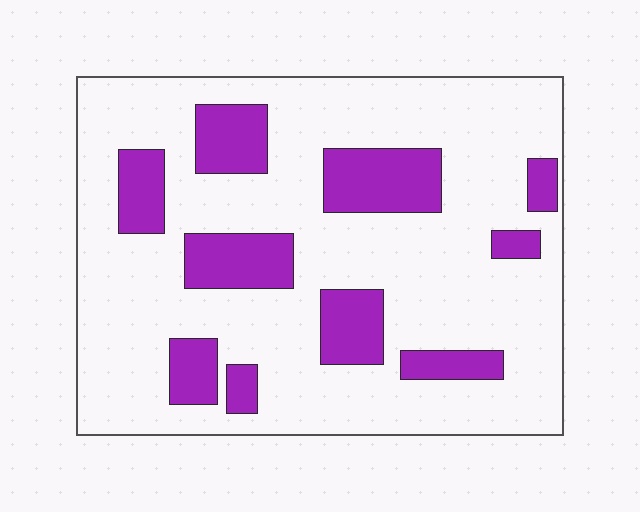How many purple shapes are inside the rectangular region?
10.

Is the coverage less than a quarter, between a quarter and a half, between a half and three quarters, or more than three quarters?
Less than a quarter.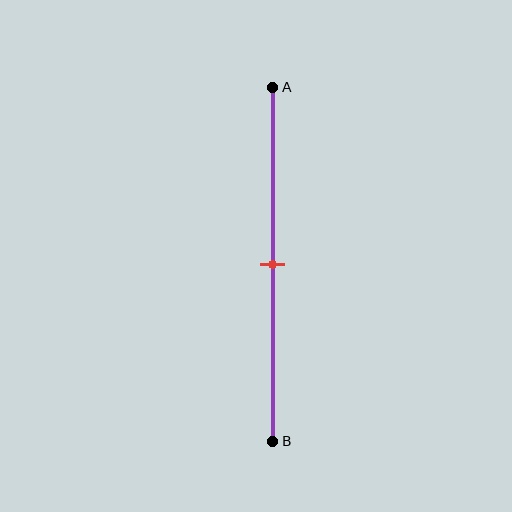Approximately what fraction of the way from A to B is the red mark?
The red mark is approximately 50% of the way from A to B.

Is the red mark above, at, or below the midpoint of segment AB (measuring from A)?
The red mark is approximately at the midpoint of segment AB.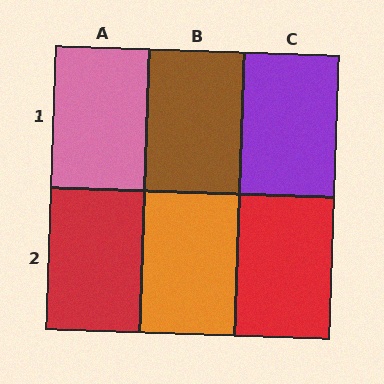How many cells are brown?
1 cell is brown.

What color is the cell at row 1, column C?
Purple.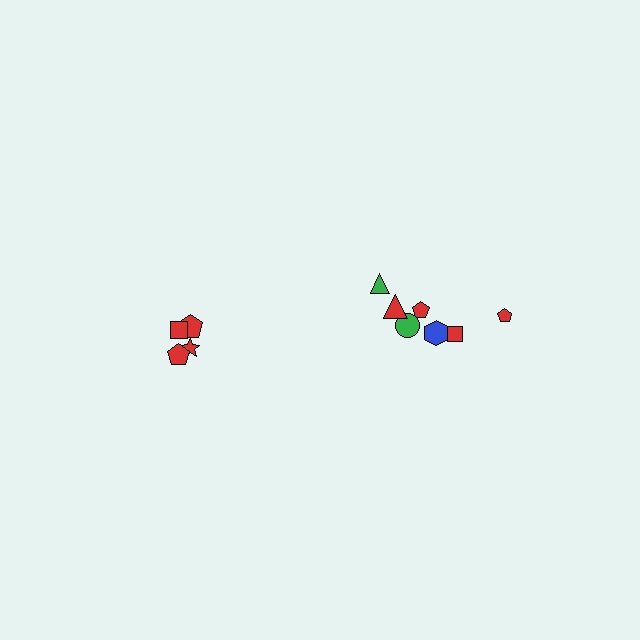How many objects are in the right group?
There are 7 objects.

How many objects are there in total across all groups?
There are 11 objects.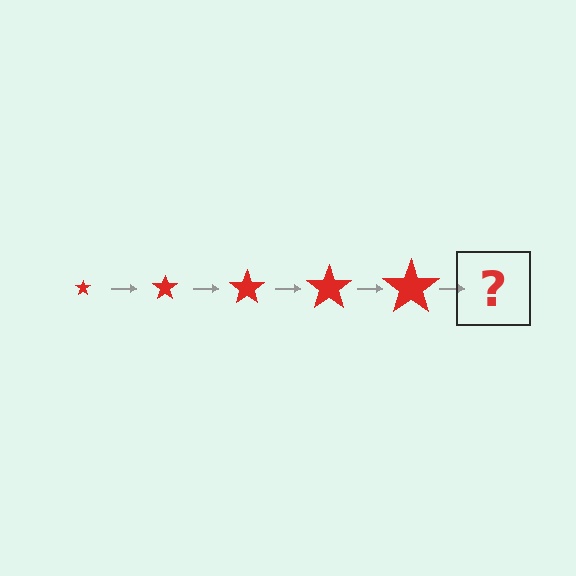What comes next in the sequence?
The next element should be a red star, larger than the previous one.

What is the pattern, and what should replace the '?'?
The pattern is that the star gets progressively larger each step. The '?' should be a red star, larger than the previous one.